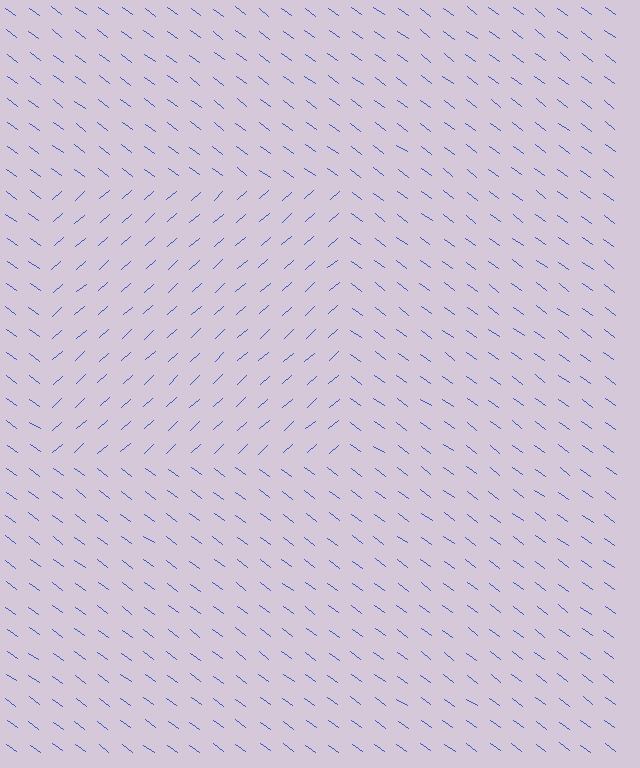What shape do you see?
I see a rectangle.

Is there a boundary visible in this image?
Yes, there is a texture boundary formed by a change in line orientation.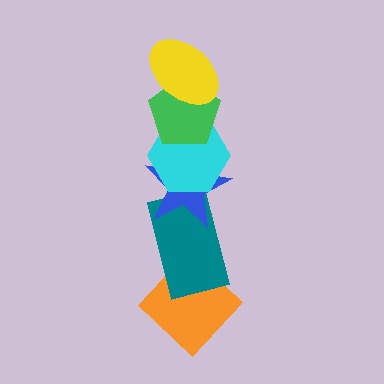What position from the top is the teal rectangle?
The teal rectangle is 5th from the top.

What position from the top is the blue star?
The blue star is 4th from the top.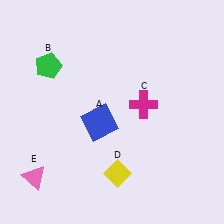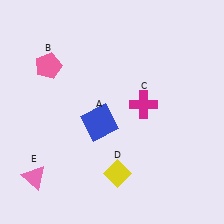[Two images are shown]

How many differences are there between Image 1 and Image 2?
There is 1 difference between the two images.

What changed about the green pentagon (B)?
In Image 1, B is green. In Image 2, it changed to pink.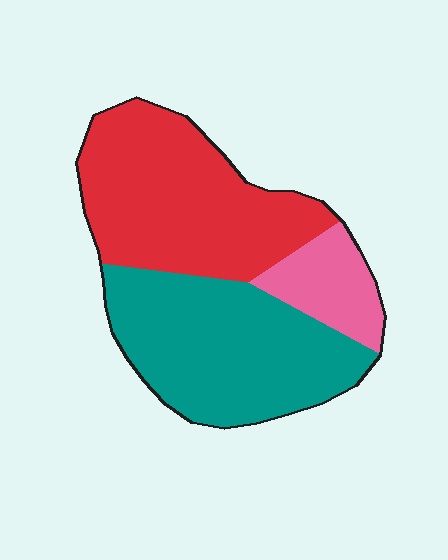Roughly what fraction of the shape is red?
Red takes up between a quarter and a half of the shape.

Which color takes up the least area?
Pink, at roughly 15%.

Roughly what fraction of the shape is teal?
Teal covers 43% of the shape.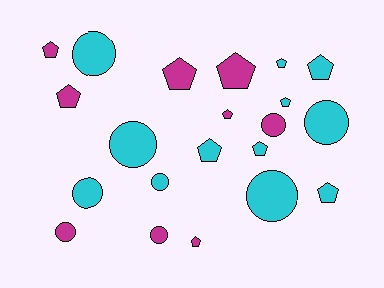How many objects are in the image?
There are 21 objects.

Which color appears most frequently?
Cyan, with 12 objects.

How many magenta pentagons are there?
There are 6 magenta pentagons.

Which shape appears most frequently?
Pentagon, with 12 objects.